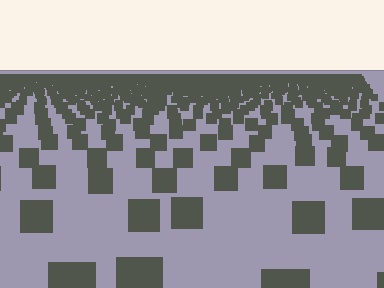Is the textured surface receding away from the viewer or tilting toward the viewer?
The surface is receding away from the viewer. Texture elements get smaller and denser toward the top.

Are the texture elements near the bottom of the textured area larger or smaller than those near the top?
Larger. Near the bottom, elements are closer to the viewer and appear at a bigger on-screen size.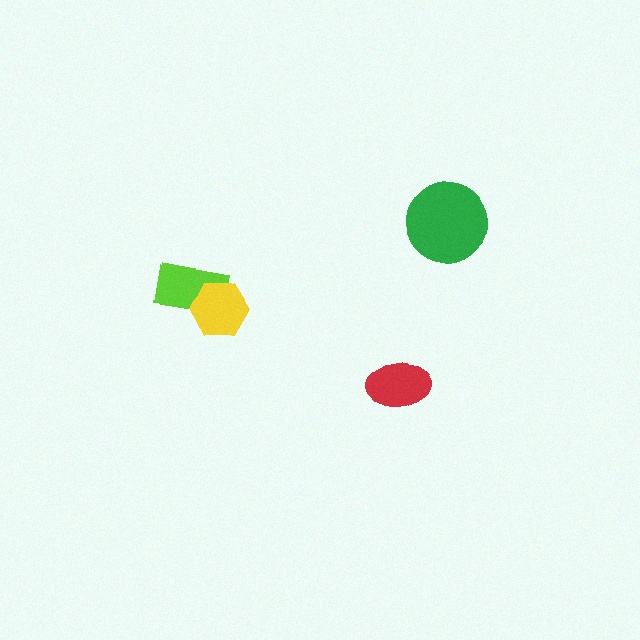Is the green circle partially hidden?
No, no other shape covers it.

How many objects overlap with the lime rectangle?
1 object overlaps with the lime rectangle.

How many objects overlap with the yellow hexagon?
1 object overlaps with the yellow hexagon.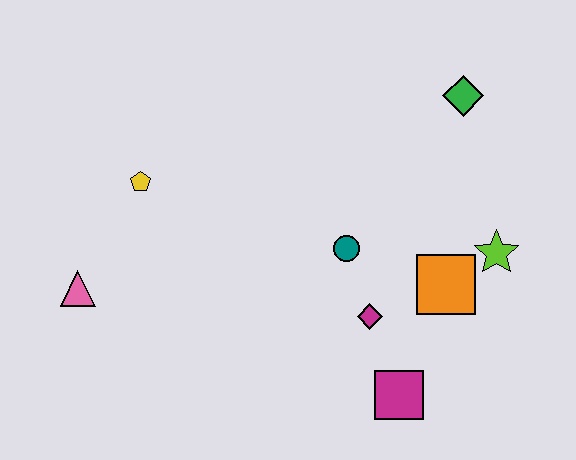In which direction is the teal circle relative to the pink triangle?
The teal circle is to the right of the pink triangle.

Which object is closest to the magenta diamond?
The teal circle is closest to the magenta diamond.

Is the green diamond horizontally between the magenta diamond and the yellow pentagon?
No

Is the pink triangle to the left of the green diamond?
Yes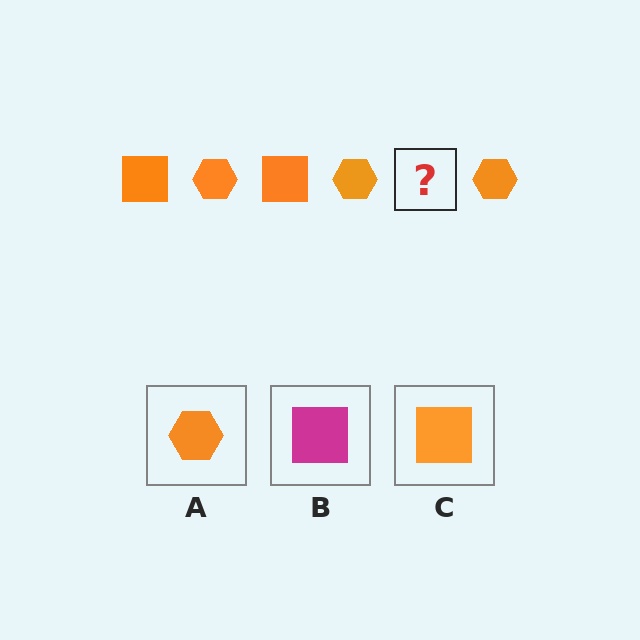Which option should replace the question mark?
Option C.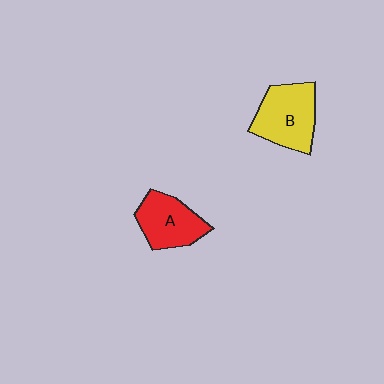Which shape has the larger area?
Shape B (yellow).